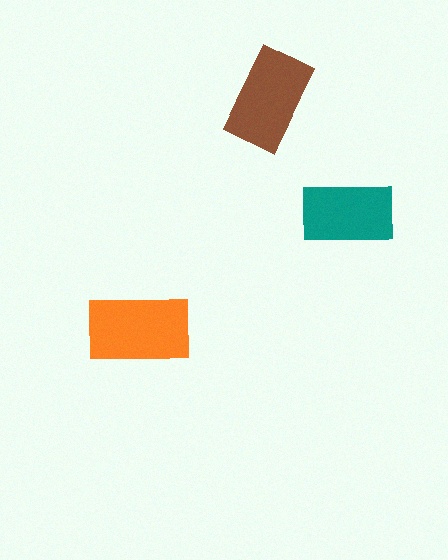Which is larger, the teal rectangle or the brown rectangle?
The brown one.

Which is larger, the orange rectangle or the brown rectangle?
The orange one.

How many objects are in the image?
There are 3 objects in the image.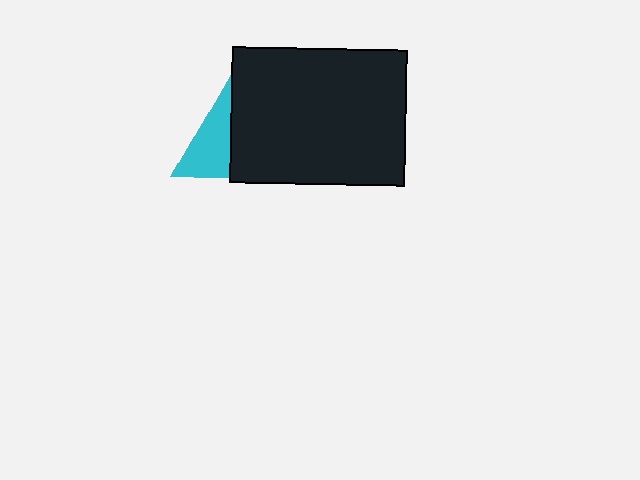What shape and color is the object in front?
The object in front is a black rectangle.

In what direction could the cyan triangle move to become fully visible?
The cyan triangle could move left. That would shift it out from behind the black rectangle entirely.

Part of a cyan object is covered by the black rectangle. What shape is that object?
It is a triangle.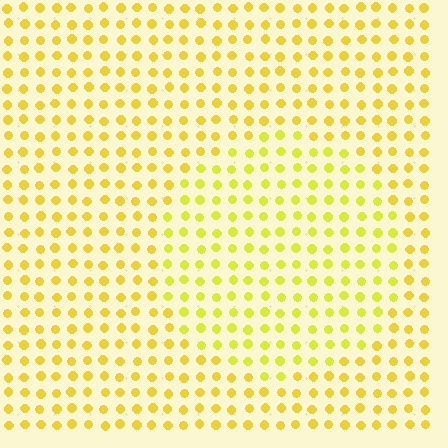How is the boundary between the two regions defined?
The boundary is defined purely by a slight shift in hue (about 16 degrees). Spacing, size, and orientation are identical on both sides.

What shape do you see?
I see a circle.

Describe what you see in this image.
The image is filled with small yellow elements in a uniform arrangement. A circle-shaped region is visible where the elements are tinted to a slightly different hue, forming a subtle color boundary.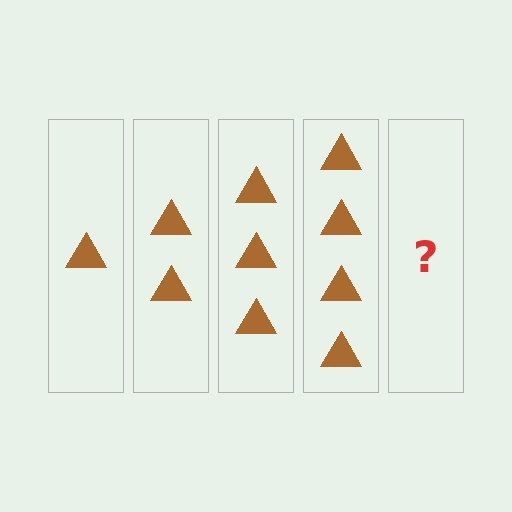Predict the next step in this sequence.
The next step is 5 triangles.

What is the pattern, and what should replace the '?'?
The pattern is that each step adds one more triangle. The '?' should be 5 triangles.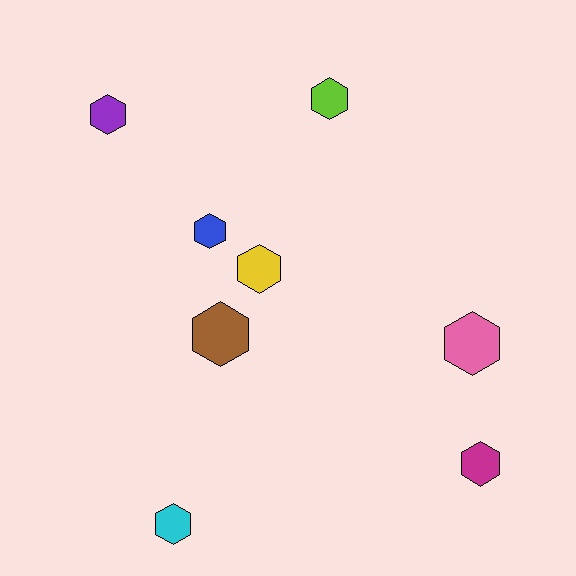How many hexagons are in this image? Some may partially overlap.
There are 8 hexagons.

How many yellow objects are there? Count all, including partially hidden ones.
There is 1 yellow object.